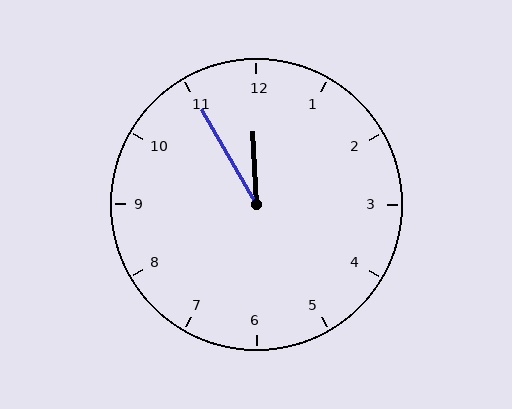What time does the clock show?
11:55.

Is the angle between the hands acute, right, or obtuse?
It is acute.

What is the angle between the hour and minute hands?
Approximately 28 degrees.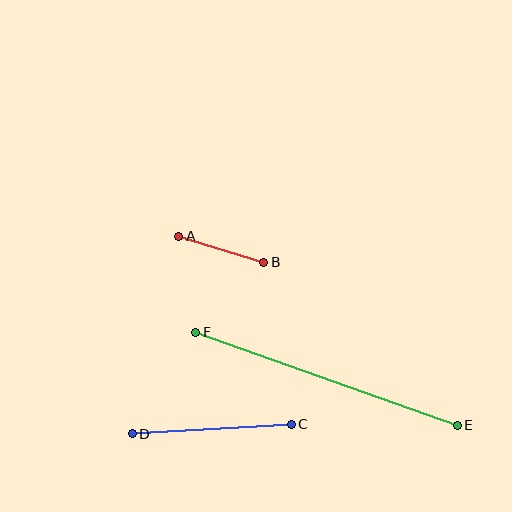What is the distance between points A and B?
The distance is approximately 89 pixels.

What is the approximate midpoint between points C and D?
The midpoint is at approximately (212, 429) pixels.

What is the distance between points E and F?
The distance is approximately 277 pixels.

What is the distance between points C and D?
The distance is approximately 159 pixels.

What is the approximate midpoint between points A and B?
The midpoint is at approximately (221, 249) pixels.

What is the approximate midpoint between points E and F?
The midpoint is at approximately (326, 379) pixels.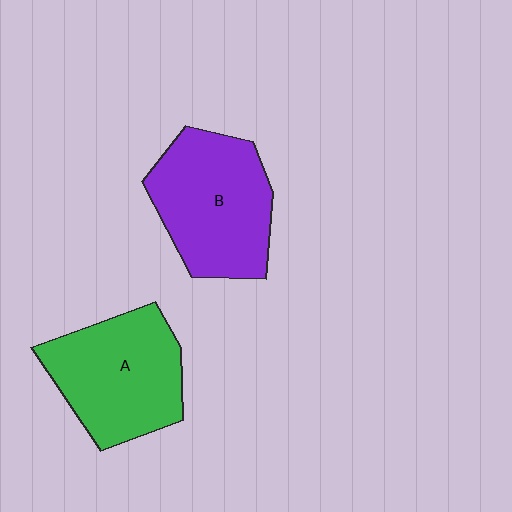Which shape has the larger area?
Shape B (purple).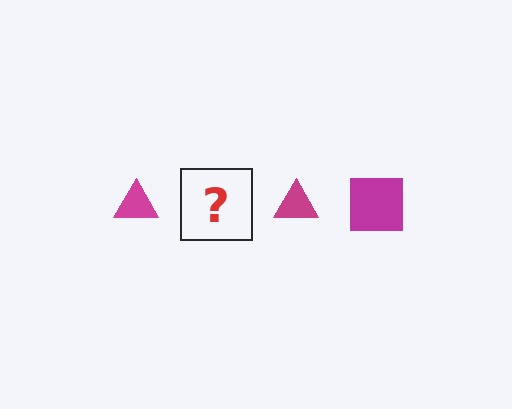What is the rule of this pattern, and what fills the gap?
The rule is that the pattern cycles through triangle, square shapes in magenta. The gap should be filled with a magenta square.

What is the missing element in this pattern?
The missing element is a magenta square.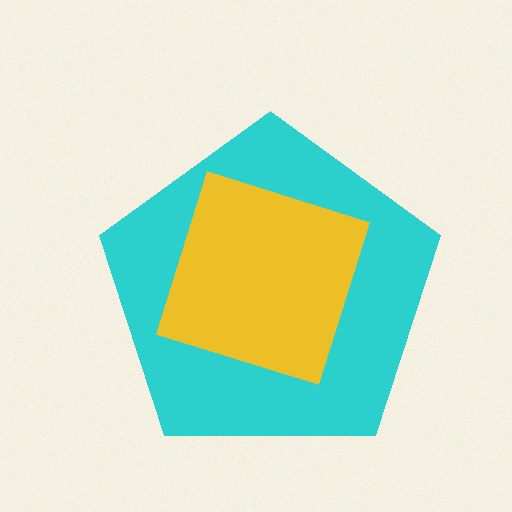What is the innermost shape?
The yellow square.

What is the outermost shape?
The cyan pentagon.